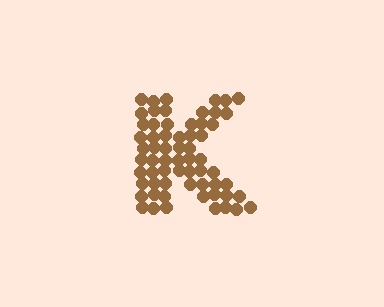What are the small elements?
The small elements are circles.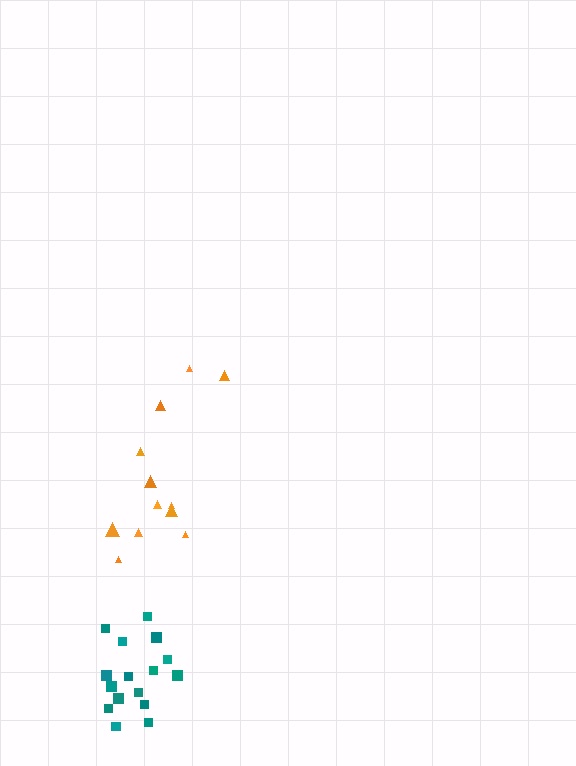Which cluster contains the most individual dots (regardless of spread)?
Teal (17).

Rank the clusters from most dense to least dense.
teal, orange.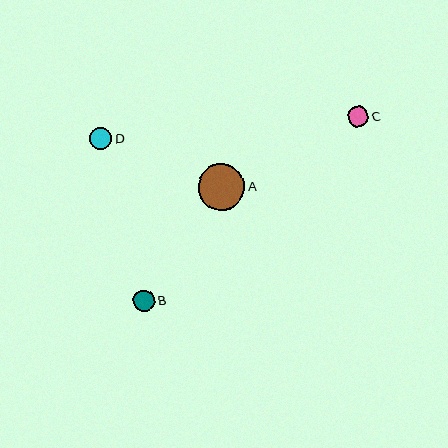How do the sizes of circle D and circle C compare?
Circle D and circle C are approximately the same size.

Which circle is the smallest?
Circle C is the smallest with a size of approximately 21 pixels.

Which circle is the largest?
Circle A is the largest with a size of approximately 46 pixels.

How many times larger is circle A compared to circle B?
Circle A is approximately 2.2 times the size of circle B.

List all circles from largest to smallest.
From largest to smallest: A, D, B, C.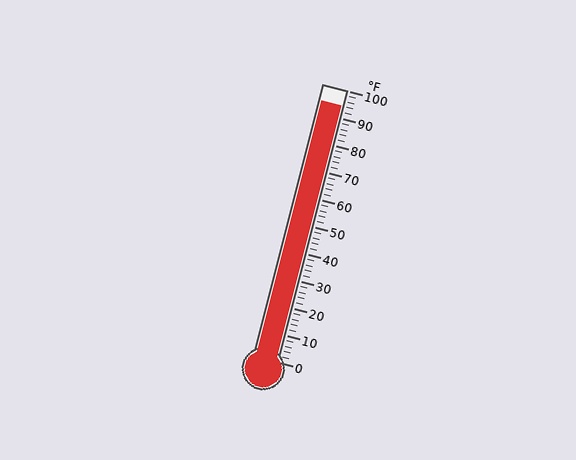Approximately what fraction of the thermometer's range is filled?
The thermometer is filled to approximately 95% of its range.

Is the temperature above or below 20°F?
The temperature is above 20°F.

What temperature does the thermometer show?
The thermometer shows approximately 94°F.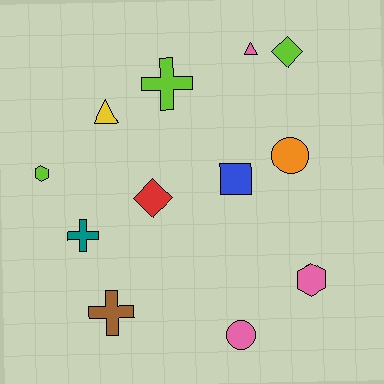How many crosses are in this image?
There are 3 crosses.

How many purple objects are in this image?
There are no purple objects.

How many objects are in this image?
There are 12 objects.